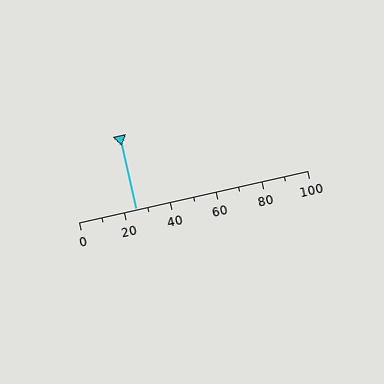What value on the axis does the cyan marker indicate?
The marker indicates approximately 25.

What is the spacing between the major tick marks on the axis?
The major ticks are spaced 20 apart.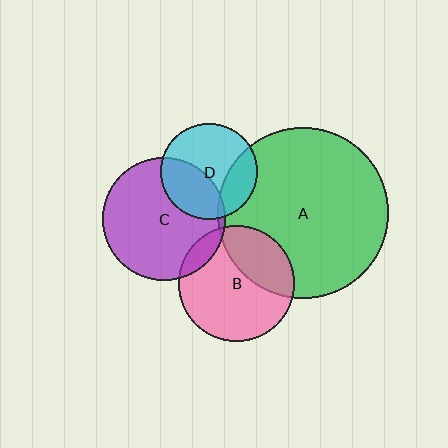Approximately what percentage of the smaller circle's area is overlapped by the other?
Approximately 10%.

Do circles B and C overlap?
Yes.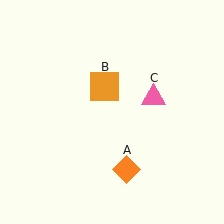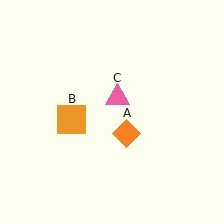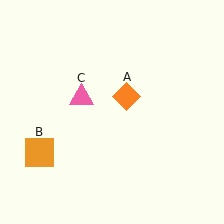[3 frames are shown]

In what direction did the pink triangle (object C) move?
The pink triangle (object C) moved left.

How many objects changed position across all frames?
3 objects changed position: orange diamond (object A), orange square (object B), pink triangle (object C).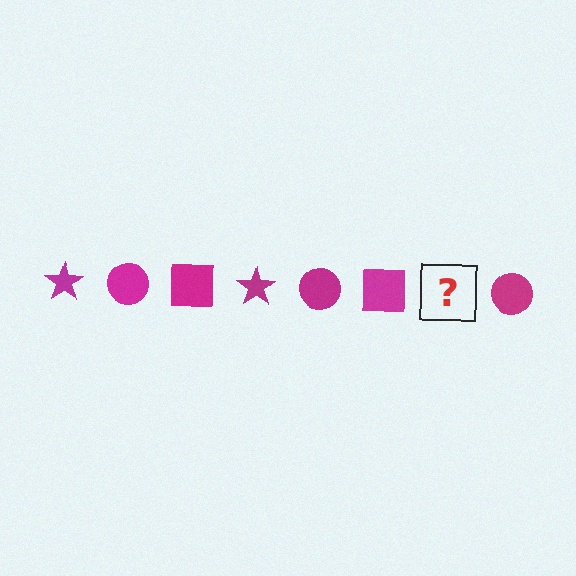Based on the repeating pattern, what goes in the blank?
The blank should be a magenta star.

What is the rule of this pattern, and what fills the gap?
The rule is that the pattern cycles through star, circle, square shapes in magenta. The gap should be filled with a magenta star.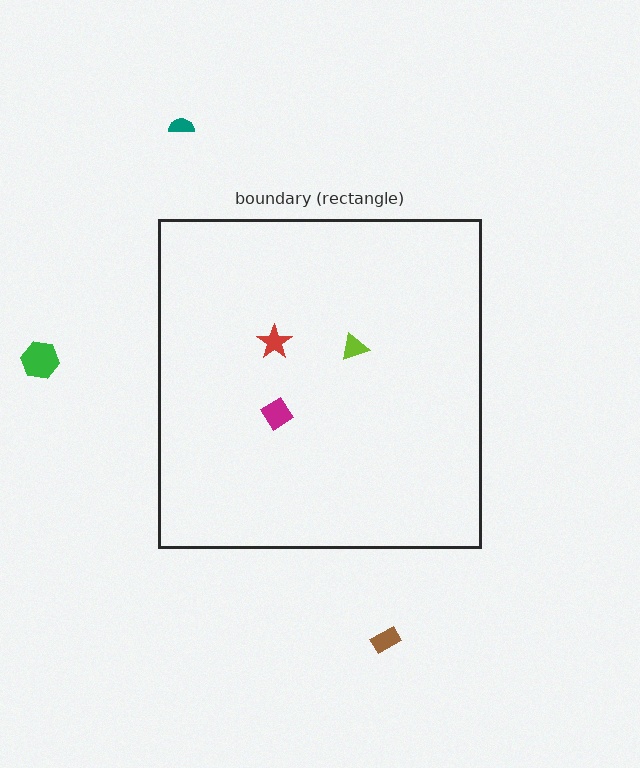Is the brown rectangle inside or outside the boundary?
Outside.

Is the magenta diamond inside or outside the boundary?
Inside.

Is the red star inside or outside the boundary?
Inside.